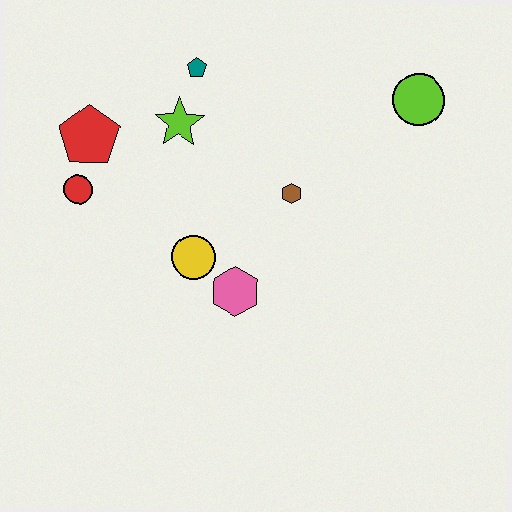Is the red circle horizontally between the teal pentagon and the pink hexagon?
No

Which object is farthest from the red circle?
The lime circle is farthest from the red circle.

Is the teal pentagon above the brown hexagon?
Yes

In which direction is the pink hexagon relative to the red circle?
The pink hexagon is to the right of the red circle.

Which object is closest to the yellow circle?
The pink hexagon is closest to the yellow circle.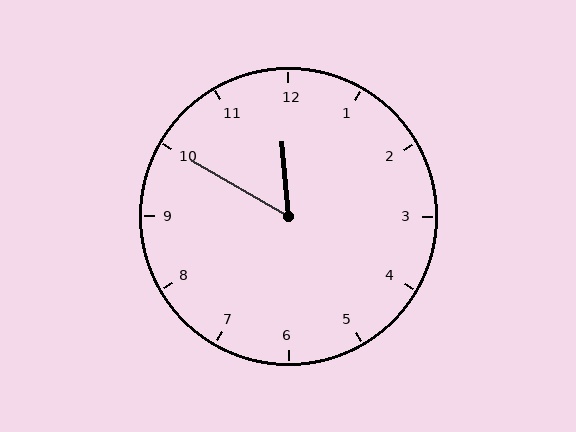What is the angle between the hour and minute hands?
Approximately 55 degrees.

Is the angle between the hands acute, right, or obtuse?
It is acute.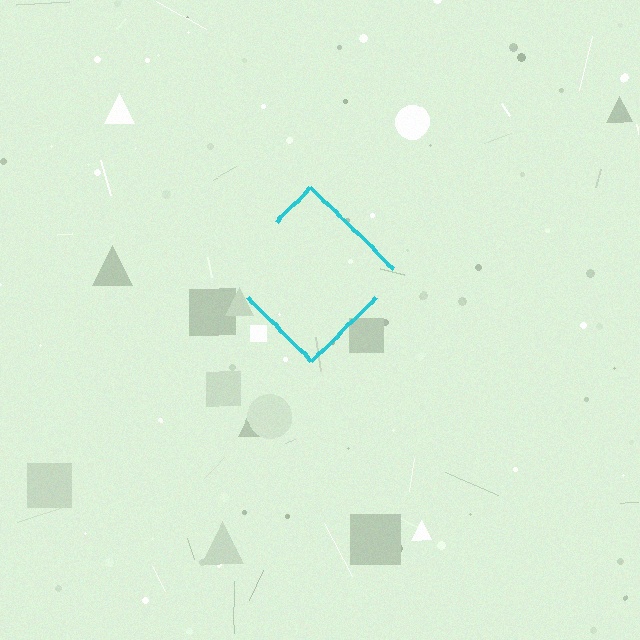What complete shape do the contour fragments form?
The contour fragments form a diamond.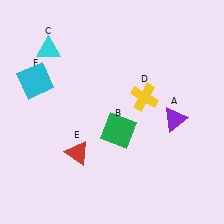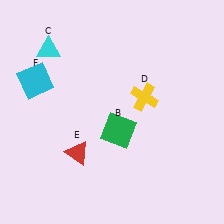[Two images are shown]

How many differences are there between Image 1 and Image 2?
There is 1 difference between the two images.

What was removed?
The purple triangle (A) was removed in Image 2.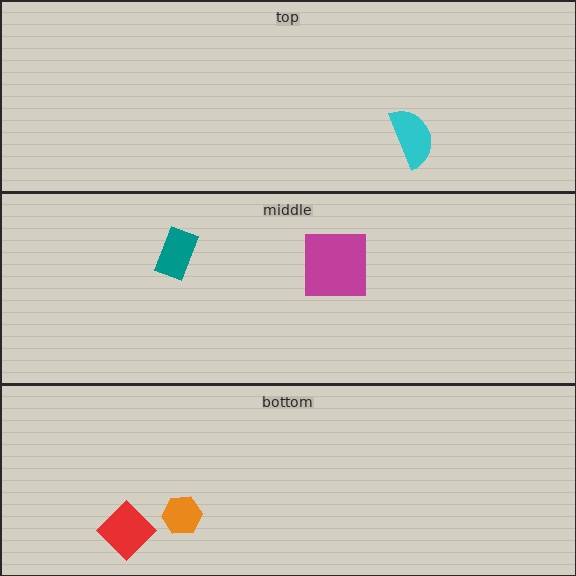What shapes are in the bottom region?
The orange hexagon, the red diamond.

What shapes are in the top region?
The cyan semicircle.